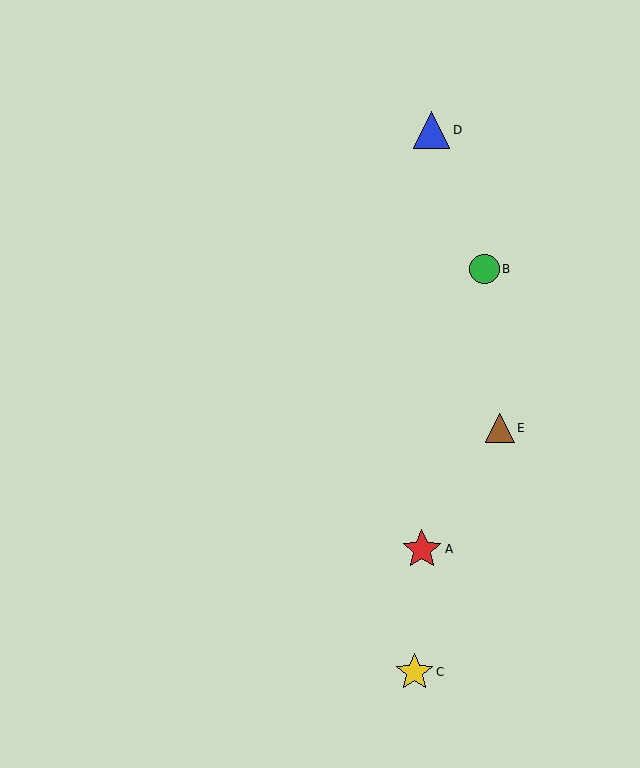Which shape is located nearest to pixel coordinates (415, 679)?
The yellow star (labeled C) at (414, 672) is nearest to that location.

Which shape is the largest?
The red star (labeled A) is the largest.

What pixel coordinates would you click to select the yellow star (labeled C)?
Click at (414, 672) to select the yellow star C.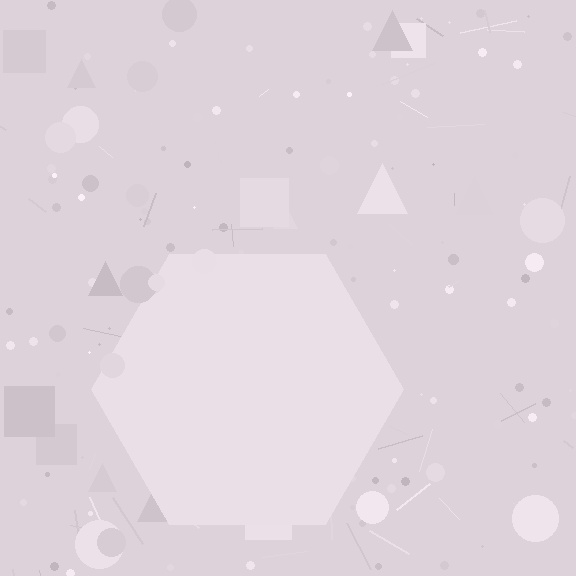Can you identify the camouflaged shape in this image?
The camouflaged shape is a hexagon.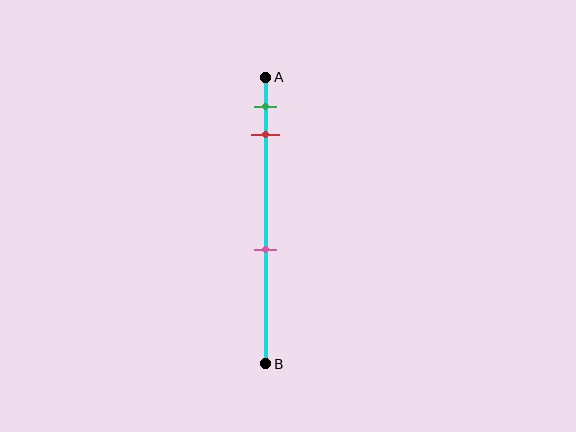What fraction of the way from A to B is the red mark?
The red mark is approximately 20% (0.2) of the way from A to B.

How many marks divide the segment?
There are 3 marks dividing the segment.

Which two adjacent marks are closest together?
The green and red marks are the closest adjacent pair.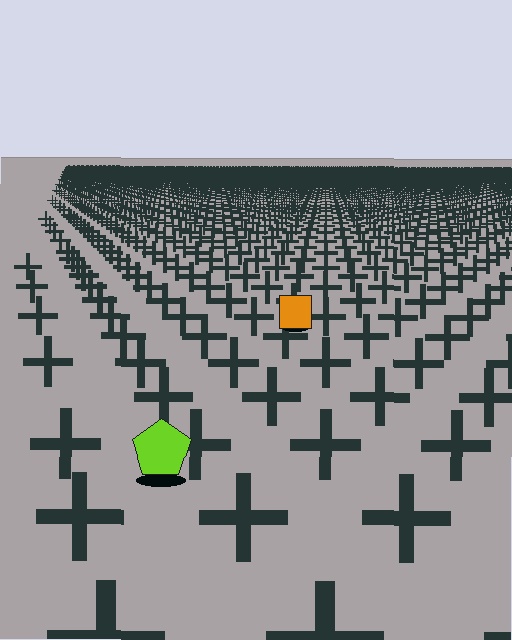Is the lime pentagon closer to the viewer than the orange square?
Yes. The lime pentagon is closer — you can tell from the texture gradient: the ground texture is coarser near it.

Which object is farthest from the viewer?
The orange square is farthest from the viewer. It appears smaller and the ground texture around it is denser.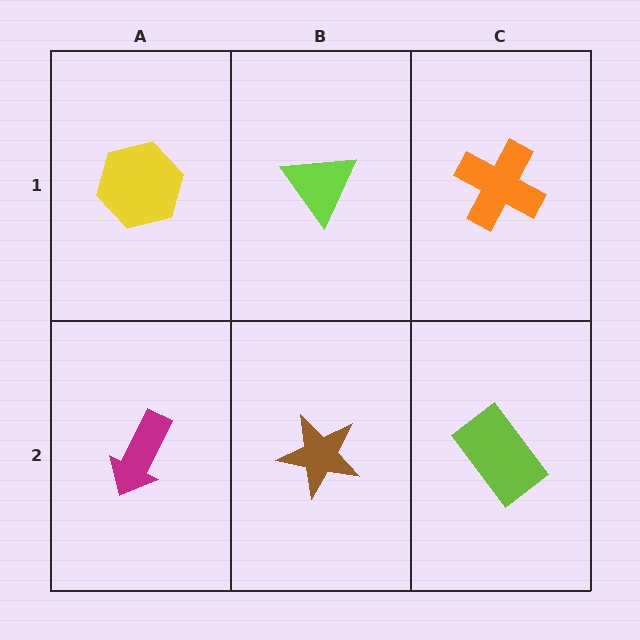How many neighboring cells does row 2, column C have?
2.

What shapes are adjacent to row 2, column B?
A lime triangle (row 1, column B), a magenta arrow (row 2, column A), a lime rectangle (row 2, column C).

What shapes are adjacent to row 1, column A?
A magenta arrow (row 2, column A), a lime triangle (row 1, column B).